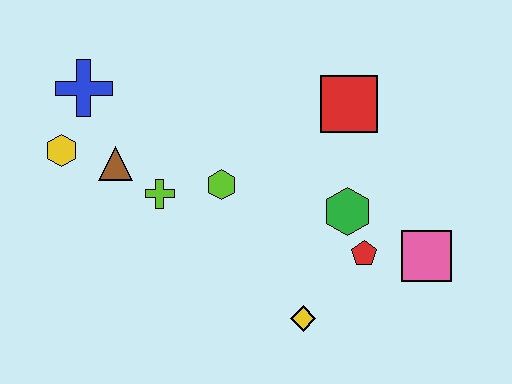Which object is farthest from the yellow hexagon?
The pink square is farthest from the yellow hexagon.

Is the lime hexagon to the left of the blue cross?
No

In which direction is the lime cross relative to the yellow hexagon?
The lime cross is to the right of the yellow hexagon.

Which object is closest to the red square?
The green hexagon is closest to the red square.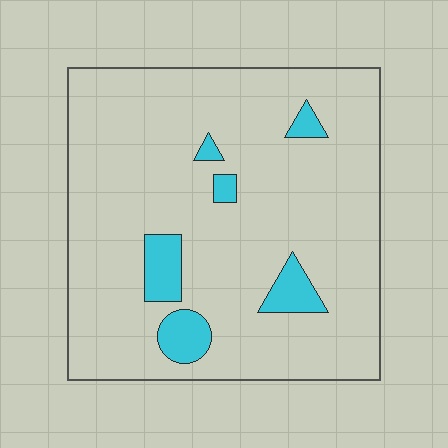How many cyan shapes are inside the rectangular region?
6.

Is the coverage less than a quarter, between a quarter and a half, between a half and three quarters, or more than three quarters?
Less than a quarter.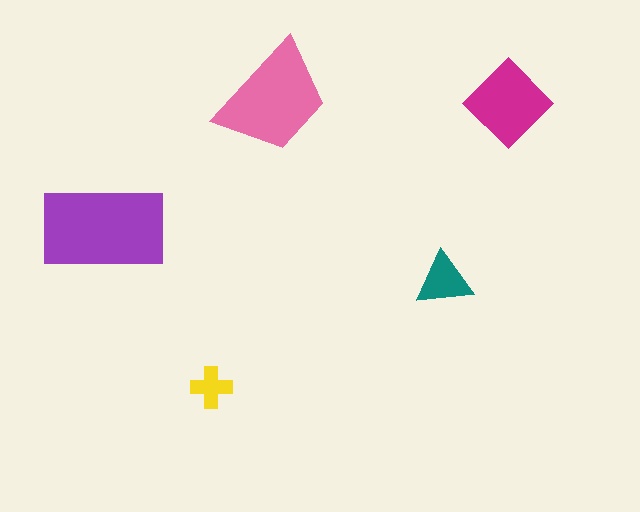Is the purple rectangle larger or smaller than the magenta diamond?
Larger.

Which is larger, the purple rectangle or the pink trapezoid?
The purple rectangle.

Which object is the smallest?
The yellow cross.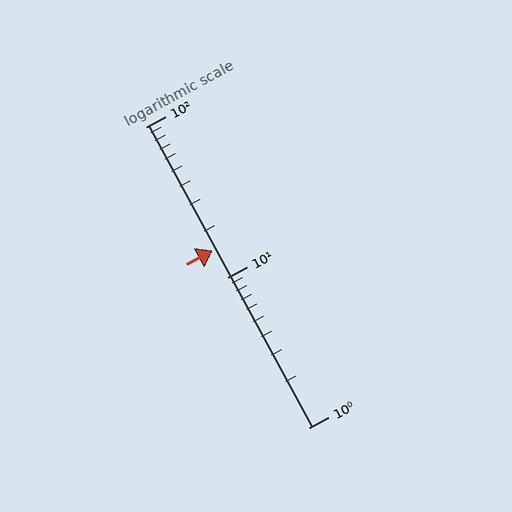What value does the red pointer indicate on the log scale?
The pointer indicates approximately 15.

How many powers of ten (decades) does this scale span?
The scale spans 2 decades, from 1 to 100.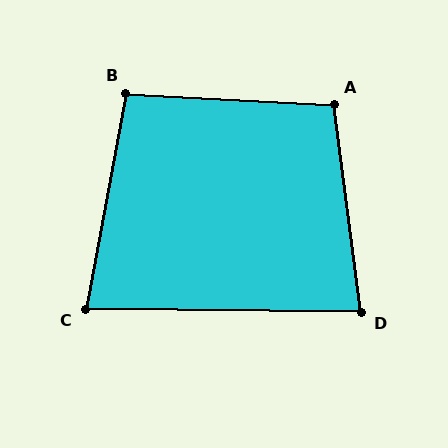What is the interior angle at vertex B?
Approximately 98 degrees (obtuse).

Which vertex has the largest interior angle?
A, at approximately 100 degrees.